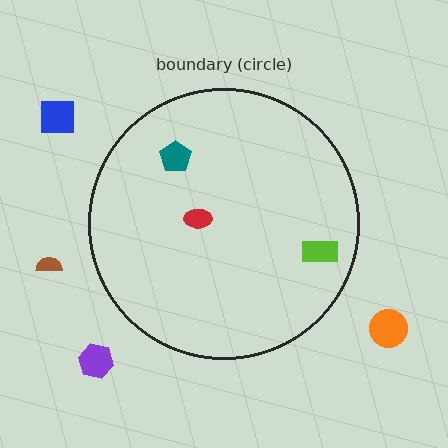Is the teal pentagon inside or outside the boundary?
Inside.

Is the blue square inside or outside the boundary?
Outside.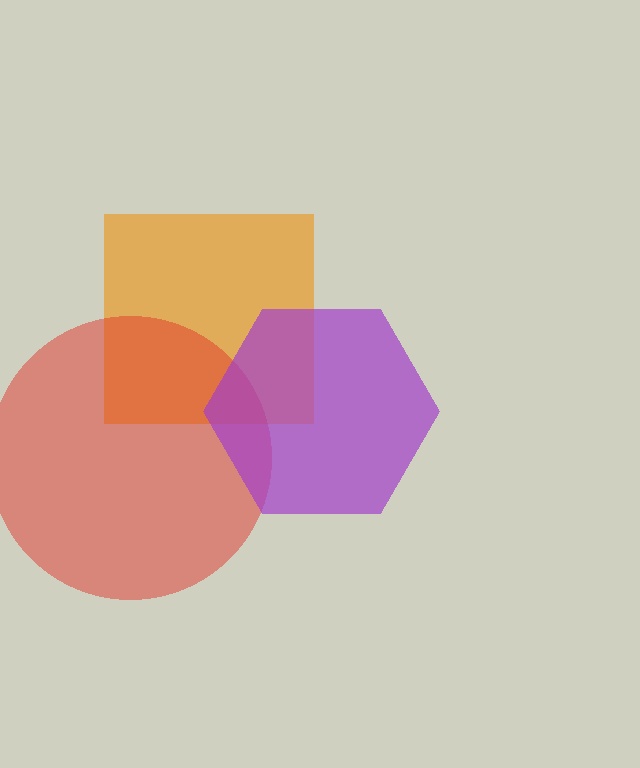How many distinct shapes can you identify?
There are 3 distinct shapes: an orange square, a red circle, a purple hexagon.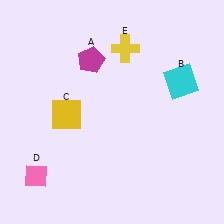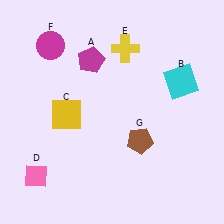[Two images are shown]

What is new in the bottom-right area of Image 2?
A brown pentagon (G) was added in the bottom-right area of Image 2.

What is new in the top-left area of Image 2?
A magenta circle (F) was added in the top-left area of Image 2.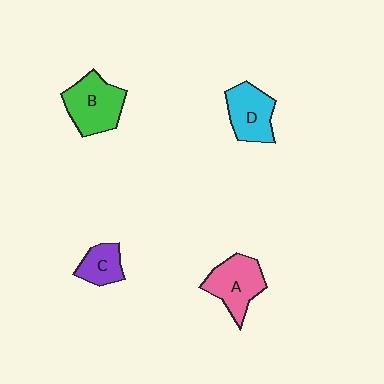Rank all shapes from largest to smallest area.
From largest to smallest: B (green), A (pink), D (cyan), C (purple).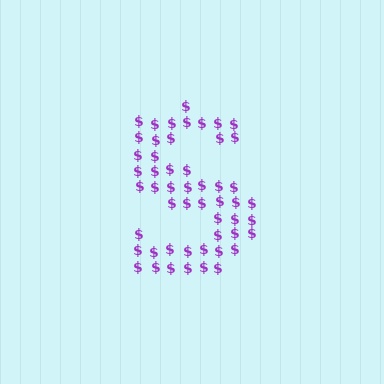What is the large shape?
The large shape is the letter S.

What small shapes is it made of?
It is made of small dollar signs.